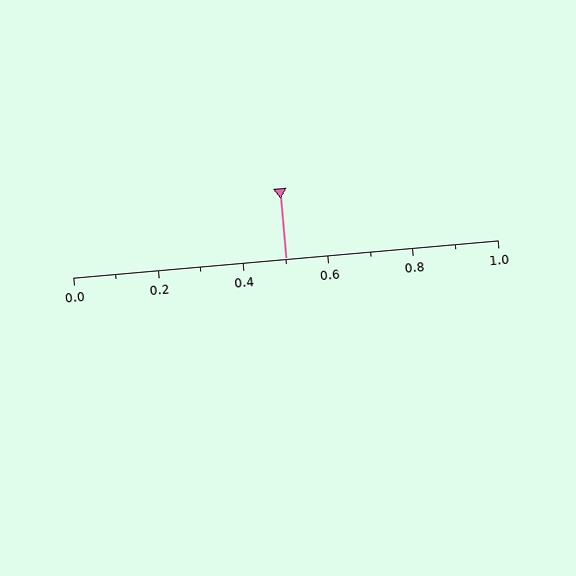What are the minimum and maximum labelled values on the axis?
The axis runs from 0.0 to 1.0.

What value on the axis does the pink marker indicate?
The marker indicates approximately 0.5.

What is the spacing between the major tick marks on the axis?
The major ticks are spaced 0.2 apart.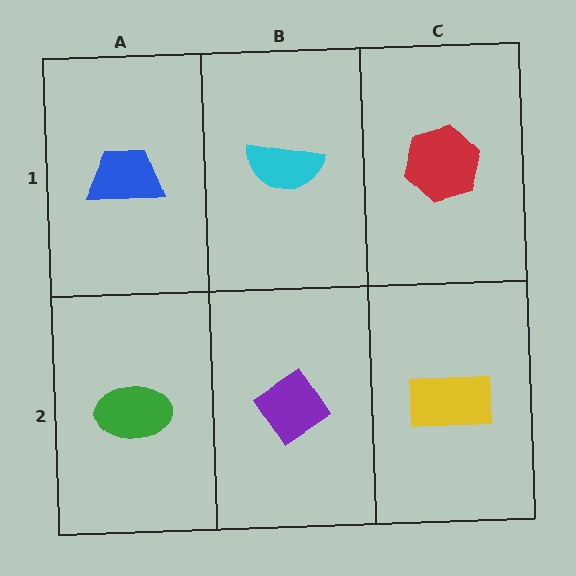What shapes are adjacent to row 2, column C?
A red hexagon (row 1, column C), a purple diamond (row 2, column B).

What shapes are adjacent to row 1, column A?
A green ellipse (row 2, column A), a cyan semicircle (row 1, column B).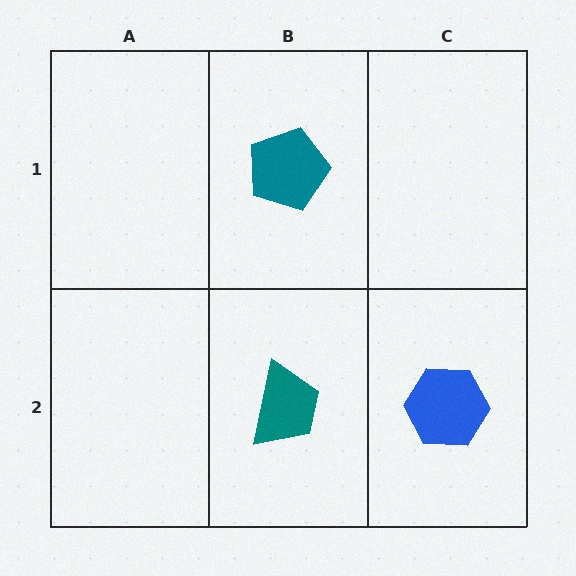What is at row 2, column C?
A blue hexagon.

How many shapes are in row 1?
1 shape.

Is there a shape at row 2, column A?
No, that cell is empty.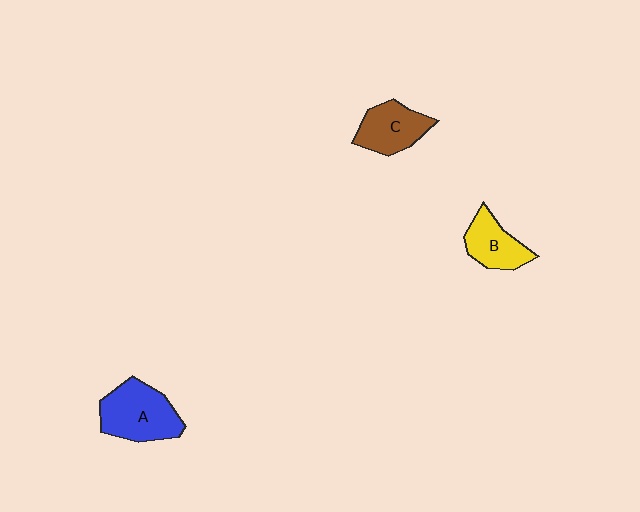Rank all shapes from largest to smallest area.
From largest to smallest: A (blue), C (brown), B (yellow).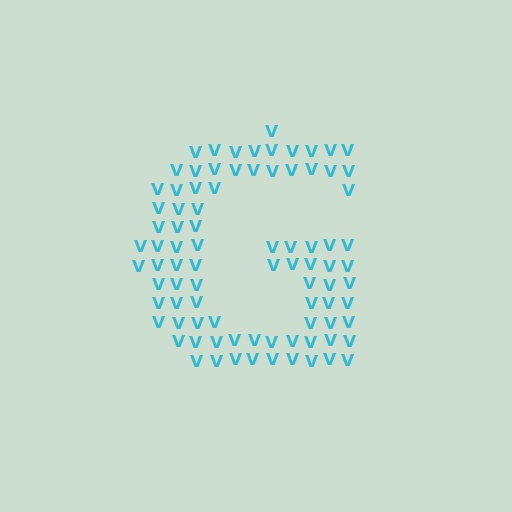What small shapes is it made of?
It is made of small letter V's.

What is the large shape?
The large shape is the letter G.